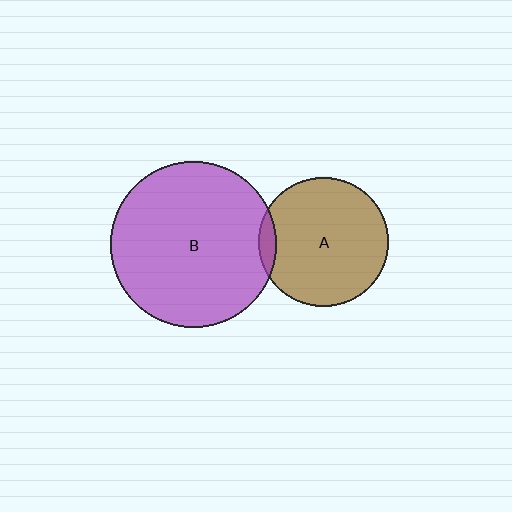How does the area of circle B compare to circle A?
Approximately 1.7 times.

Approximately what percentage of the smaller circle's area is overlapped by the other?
Approximately 5%.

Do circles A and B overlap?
Yes.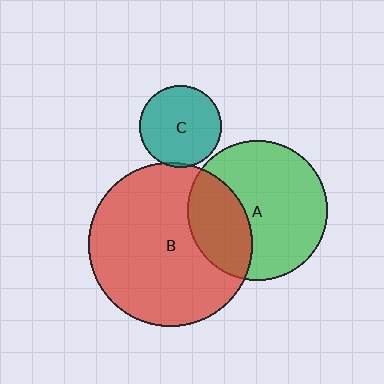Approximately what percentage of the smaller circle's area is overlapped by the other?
Approximately 5%.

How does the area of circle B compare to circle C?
Approximately 4.1 times.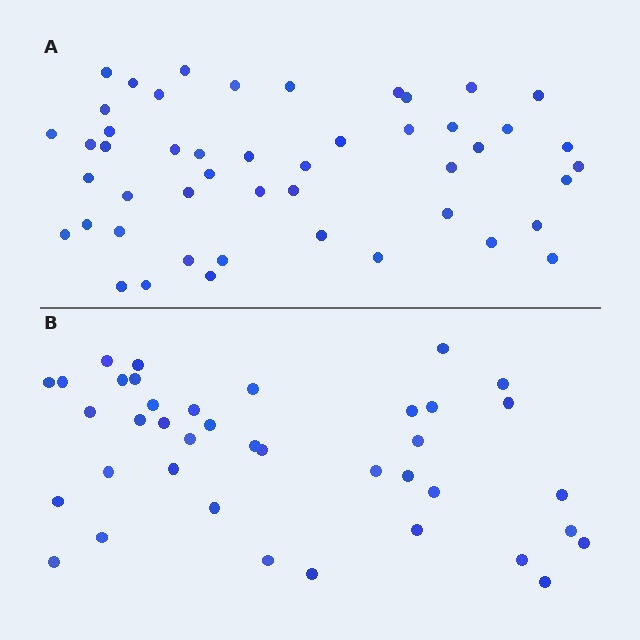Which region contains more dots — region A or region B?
Region A (the top region) has more dots.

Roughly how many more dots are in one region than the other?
Region A has roughly 8 or so more dots than region B.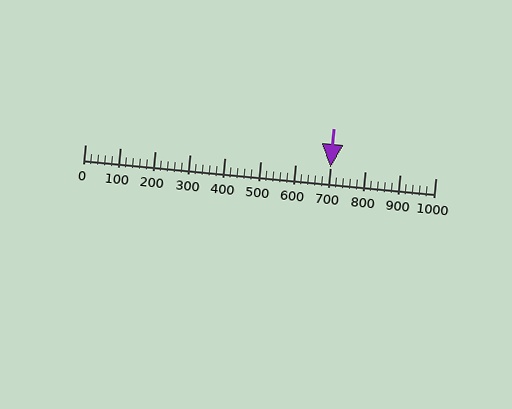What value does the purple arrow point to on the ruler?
The purple arrow points to approximately 700.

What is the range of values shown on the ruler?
The ruler shows values from 0 to 1000.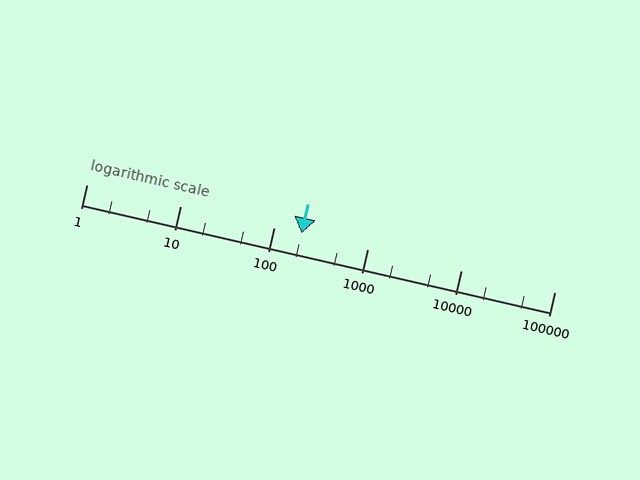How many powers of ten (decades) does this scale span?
The scale spans 5 decades, from 1 to 100000.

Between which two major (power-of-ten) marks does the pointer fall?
The pointer is between 100 and 1000.